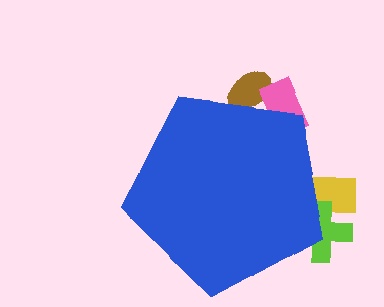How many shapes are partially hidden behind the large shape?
4 shapes are partially hidden.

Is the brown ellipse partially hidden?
Yes, the brown ellipse is partially hidden behind the blue pentagon.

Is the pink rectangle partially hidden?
Yes, the pink rectangle is partially hidden behind the blue pentagon.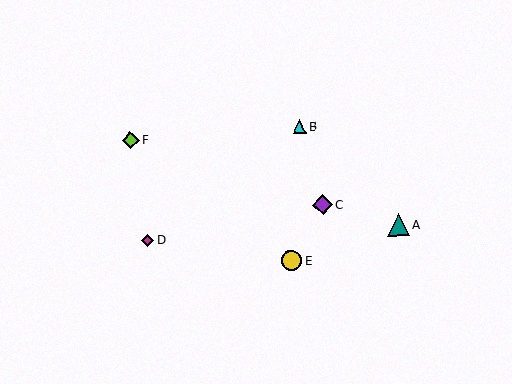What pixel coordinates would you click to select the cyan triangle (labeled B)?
Click at (300, 126) to select the cyan triangle B.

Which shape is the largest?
The teal triangle (labeled A) is the largest.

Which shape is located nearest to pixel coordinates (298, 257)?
The yellow circle (labeled E) at (291, 261) is nearest to that location.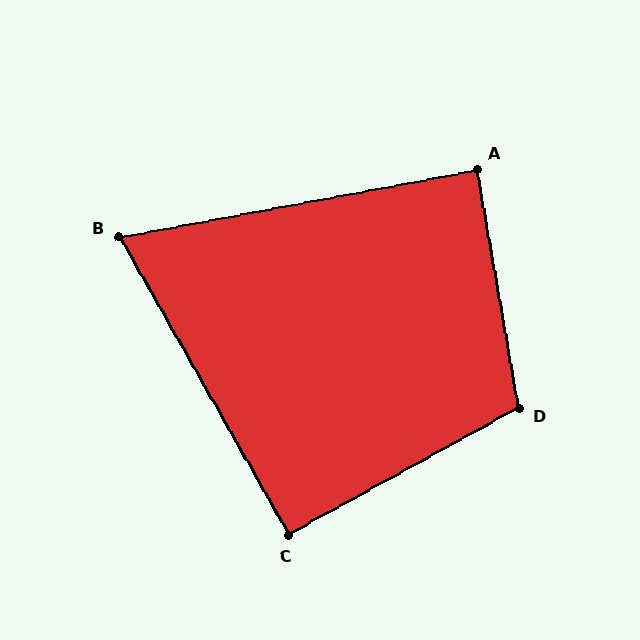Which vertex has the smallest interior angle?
B, at approximately 71 degrees.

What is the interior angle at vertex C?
Approximately 91 degrees (approximately right).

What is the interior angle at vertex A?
Approximately 89 degrees (approximately right).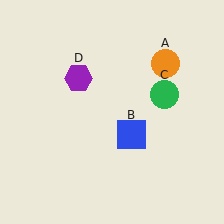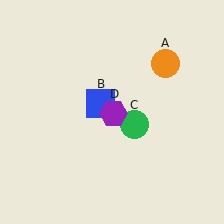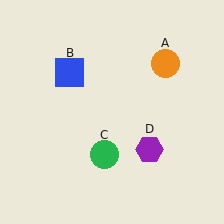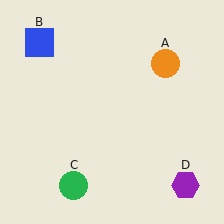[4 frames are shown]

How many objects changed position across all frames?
3 objects changed position: blue square (object B), green circle (object C), purple hexagon (object D).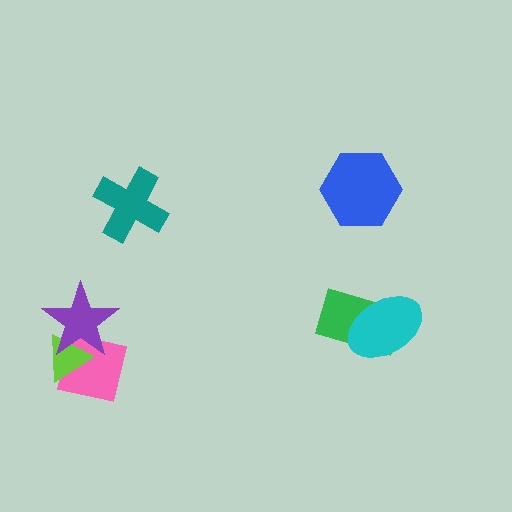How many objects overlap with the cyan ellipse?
1 object overlaps with the cyan ellipse.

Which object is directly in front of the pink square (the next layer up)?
The lime triangle is directly in front of the pink square.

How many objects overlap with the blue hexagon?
0 objects overlap with the blue hexagon.